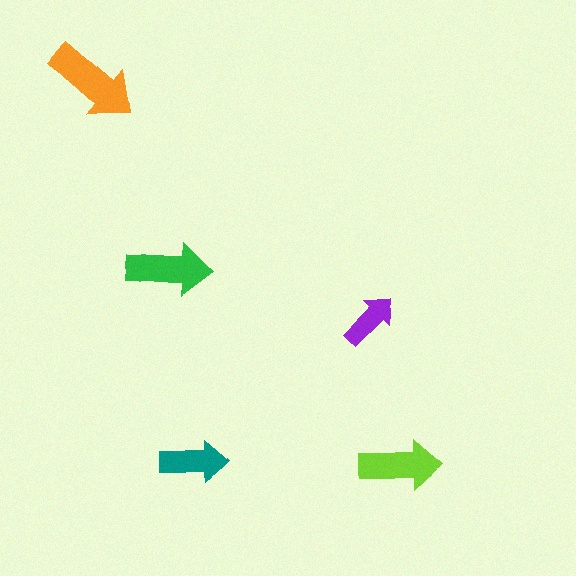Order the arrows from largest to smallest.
the orange one, the green one, the lime one, the teal one, the purple one.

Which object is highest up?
The orange arrow is topmost.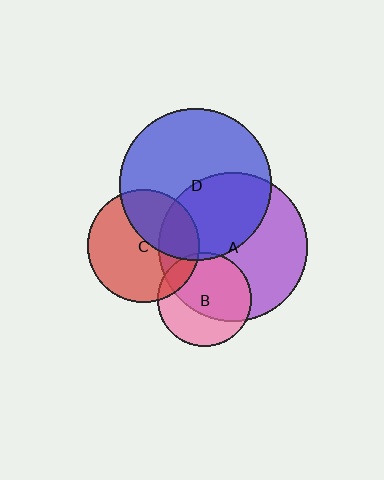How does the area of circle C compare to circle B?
Approximately 1.4 times.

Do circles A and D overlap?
Yes.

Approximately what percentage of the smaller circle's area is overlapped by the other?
Approximately 40%.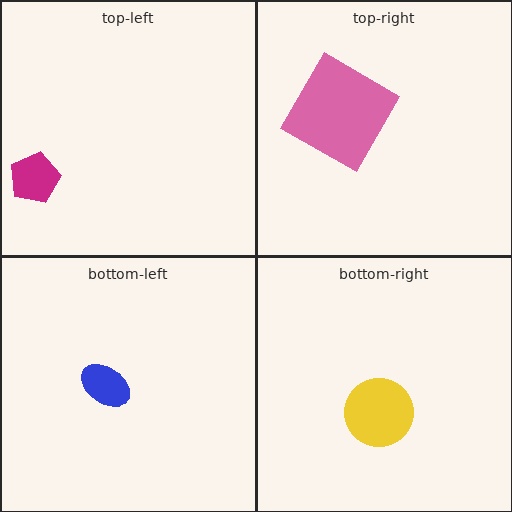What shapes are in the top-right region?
The pink square.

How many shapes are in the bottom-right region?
1.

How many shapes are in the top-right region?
1.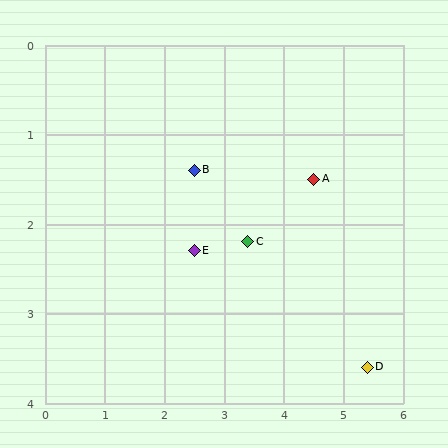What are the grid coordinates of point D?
Point D is at approximately (5.4, 3.6).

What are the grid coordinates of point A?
Point A is at approximately (4.5, 1.5).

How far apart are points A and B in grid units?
Points A and B are about 2.0 grid units apart.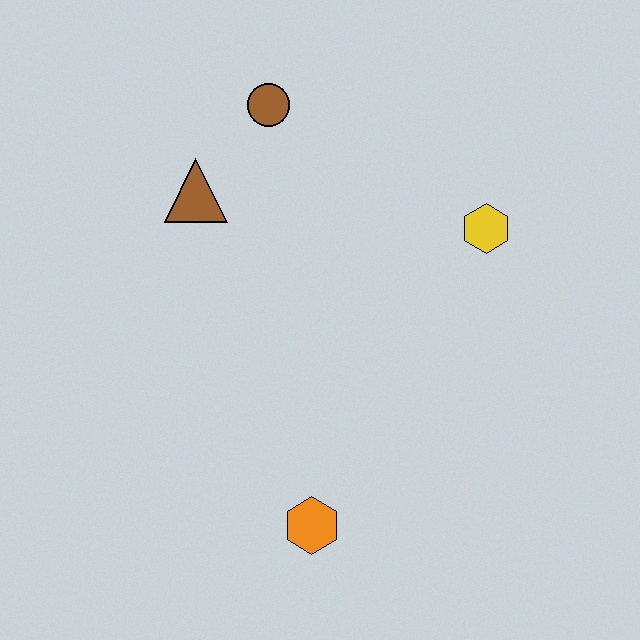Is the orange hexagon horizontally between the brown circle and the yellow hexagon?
Yes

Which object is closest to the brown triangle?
The brown circle is closest to the brown triangle.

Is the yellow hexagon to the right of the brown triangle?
Yes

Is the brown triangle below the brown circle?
Yes